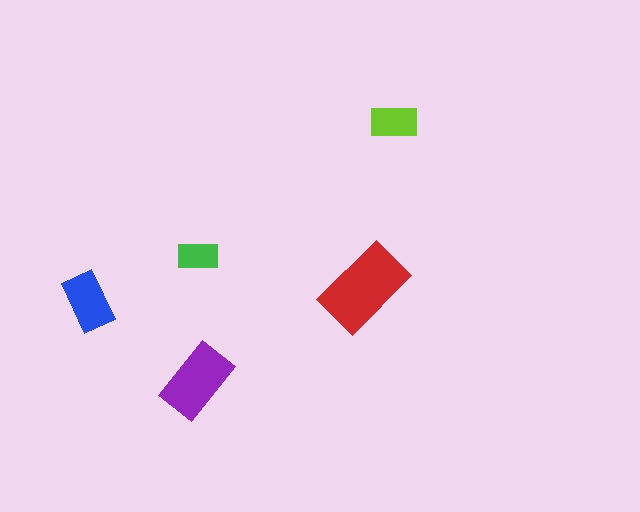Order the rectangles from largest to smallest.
the red one, the purple one, the blue one, the lime one, the green one.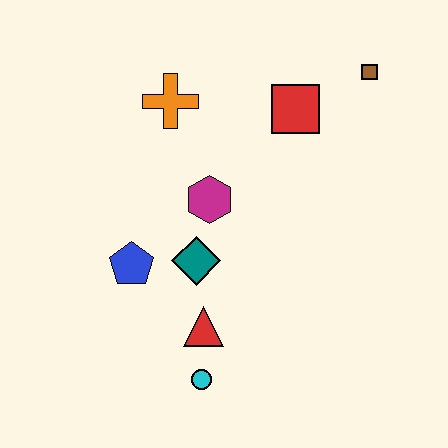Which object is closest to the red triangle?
The cyan circle is closest to the red triangle.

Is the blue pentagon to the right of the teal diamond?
No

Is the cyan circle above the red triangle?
No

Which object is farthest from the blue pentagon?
The brown square is farthest from the blue pentagon.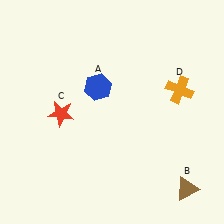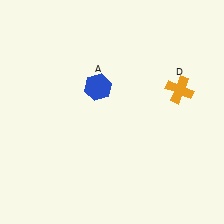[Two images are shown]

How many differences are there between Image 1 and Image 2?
There are 2 differences between the two images.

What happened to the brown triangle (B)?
The brown triangle (B) was removed in Image 2. It was in the bottom-right area of Image 1.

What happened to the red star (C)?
The red star (C) was removed in Image 2. It was in the bottom-left area of Image 1.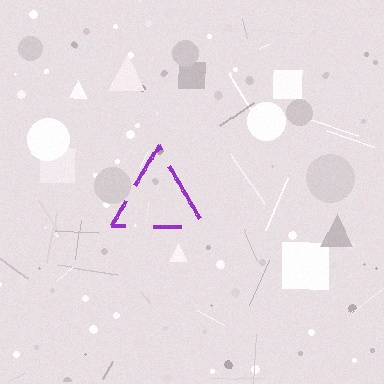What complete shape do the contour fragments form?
The contour fragments form a triangle.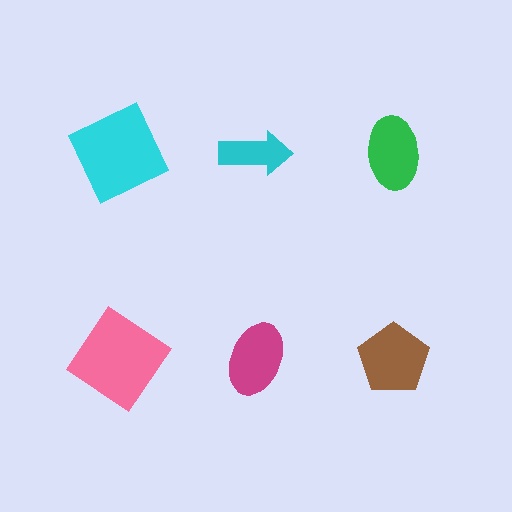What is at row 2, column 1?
A pink diamond.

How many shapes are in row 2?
3 shapes.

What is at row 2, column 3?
A brown pentagon.